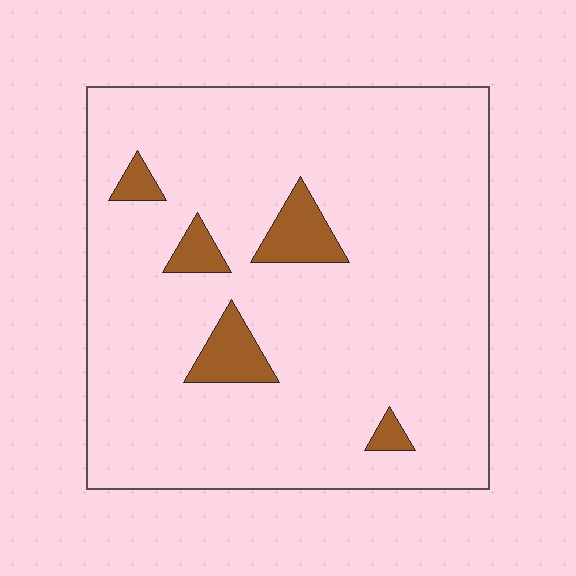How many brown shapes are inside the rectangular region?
5.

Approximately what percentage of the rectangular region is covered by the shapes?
Approximately 10%.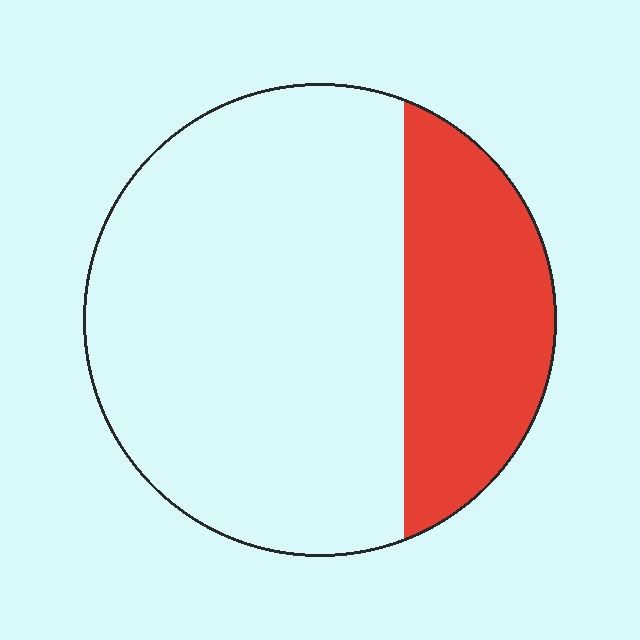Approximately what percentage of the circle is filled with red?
Approximately 30%.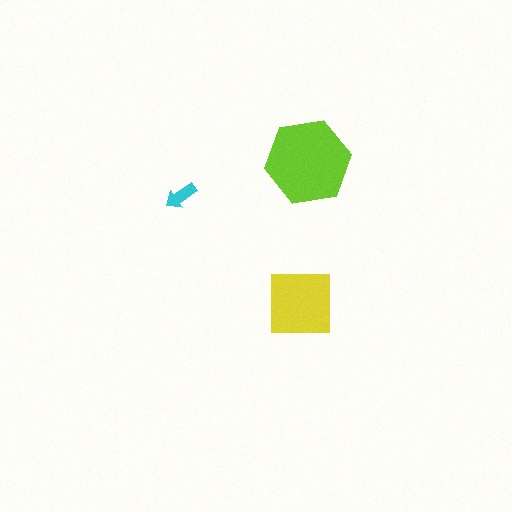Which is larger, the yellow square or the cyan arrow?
The yellow square.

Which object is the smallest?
The cyan arrow.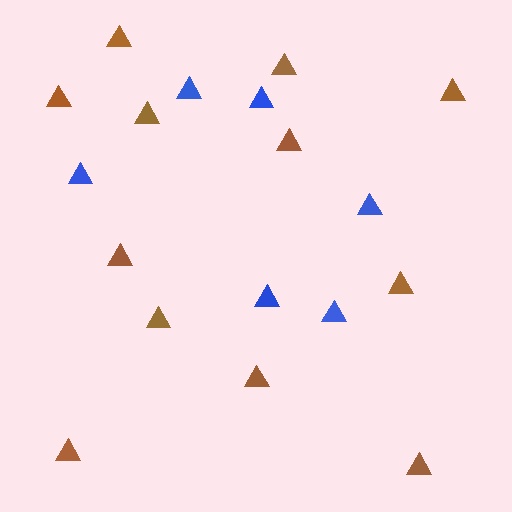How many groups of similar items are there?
There are 2 groups: one group of brown triangles (12) and one group of blue triangles (6).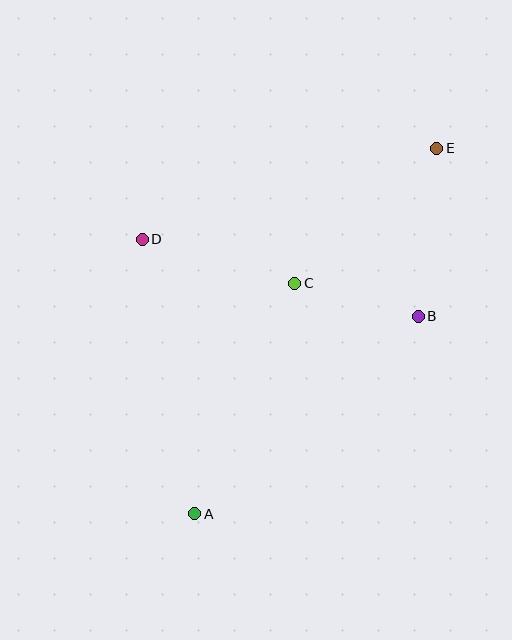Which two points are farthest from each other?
Points A and E are farthest from each other.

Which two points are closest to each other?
Points B and C are closest to each other.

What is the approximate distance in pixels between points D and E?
The distance between D and E is approximately 308 pixels.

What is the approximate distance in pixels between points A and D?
The distance between A and D is approximately 279 pixels.